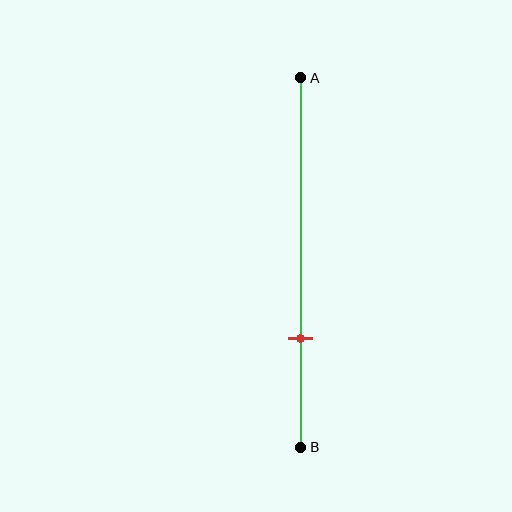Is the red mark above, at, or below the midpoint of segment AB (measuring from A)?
The red mark is below the midpoint of segment AB.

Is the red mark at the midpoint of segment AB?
No, the mark is at about 70% from A, not at the 50% midpoint.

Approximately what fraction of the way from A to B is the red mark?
The red mark is approximately 70% of the way from A to B.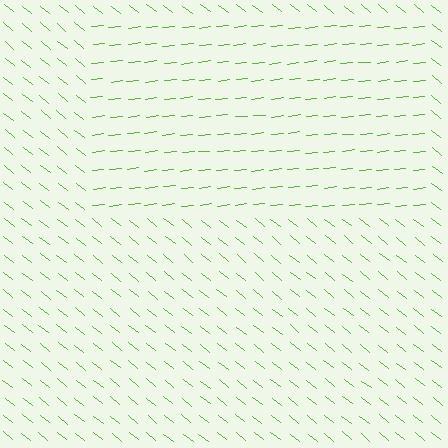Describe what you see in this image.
The image is filled with small lime line segments. A rectangle region in the image has lines oriented differently from the surrounding lines, creating a visible texture boundary.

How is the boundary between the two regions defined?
The boundary is defined purely by a change in line orientation (approximately 45 degrees difference). All lines are the same color and thickness.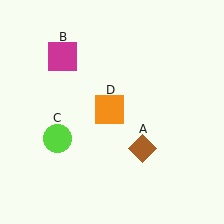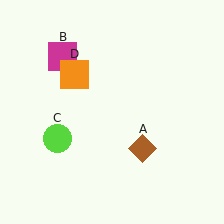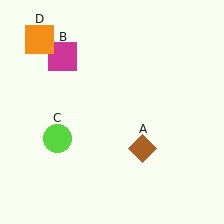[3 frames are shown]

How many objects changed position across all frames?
1 object changed position: orange square (object D).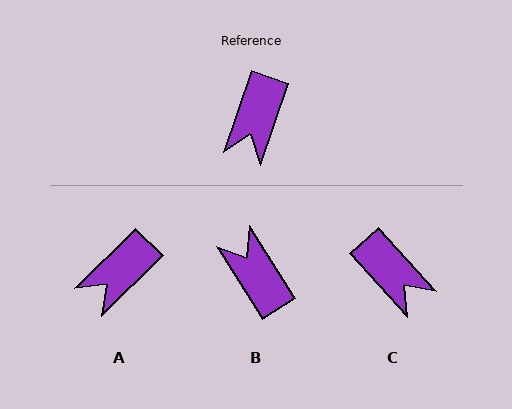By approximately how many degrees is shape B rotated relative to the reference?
Approximately 129 degrees clockwise.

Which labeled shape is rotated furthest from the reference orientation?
B, about 129 degrees away.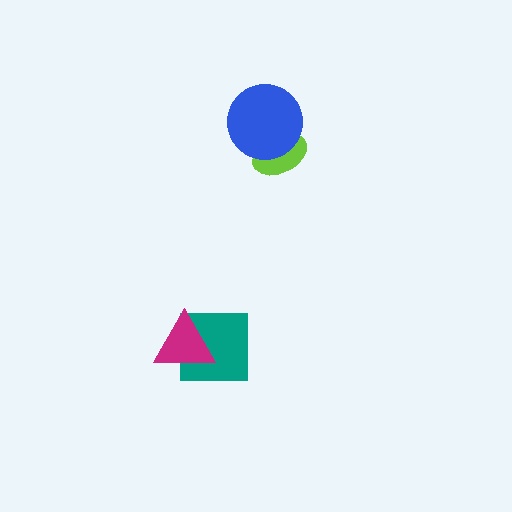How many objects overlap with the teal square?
1 object overlaps with the teal square.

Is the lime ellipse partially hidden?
Yes, it is partially covered by another shape.